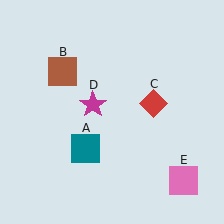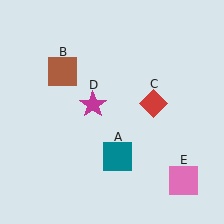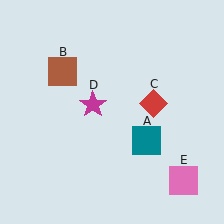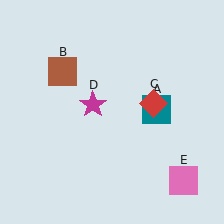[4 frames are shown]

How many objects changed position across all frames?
1 object changed position: teal square (object A).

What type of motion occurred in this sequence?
The teal square (object A) rotated counterclockwise around the center of the scene.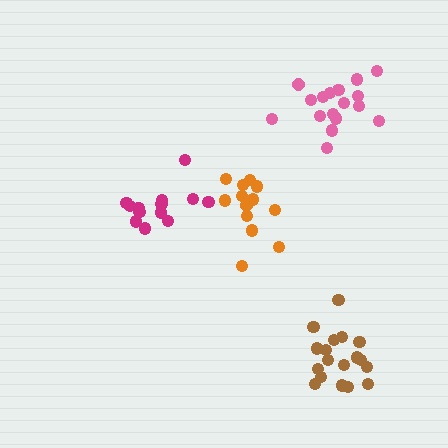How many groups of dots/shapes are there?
There are 4 groups.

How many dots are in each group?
Group 1: 13 dots, Group 2: 13 dots, Group 3: 17 dots, Group 4: 18 dots (61 total).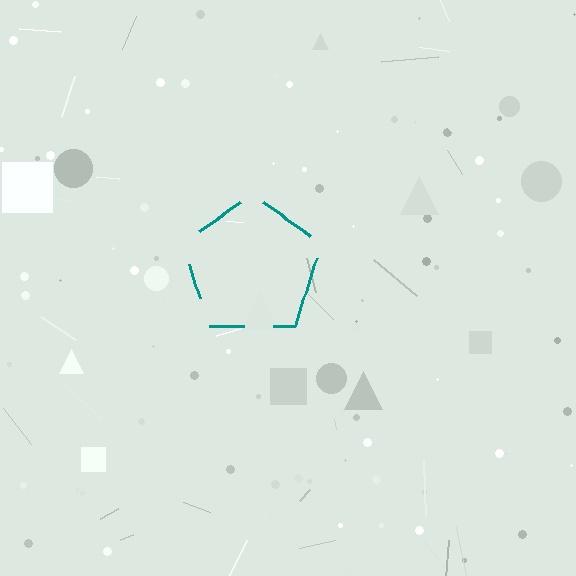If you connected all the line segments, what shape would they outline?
They would outline a pentagon.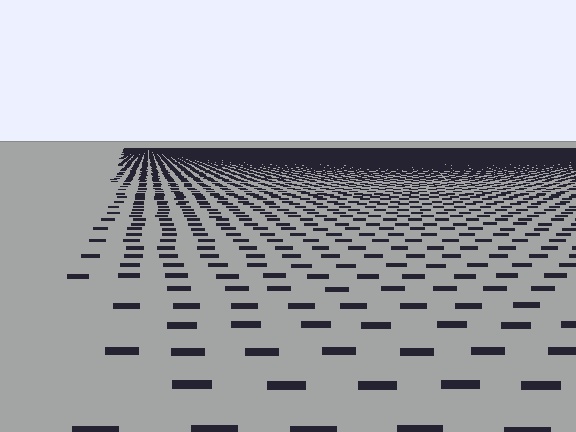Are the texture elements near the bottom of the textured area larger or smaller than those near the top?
Larger. Near the bottom, elements are closer to the viewer and appear at a bigger on-screen size.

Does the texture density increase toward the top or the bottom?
Density increases toward the top.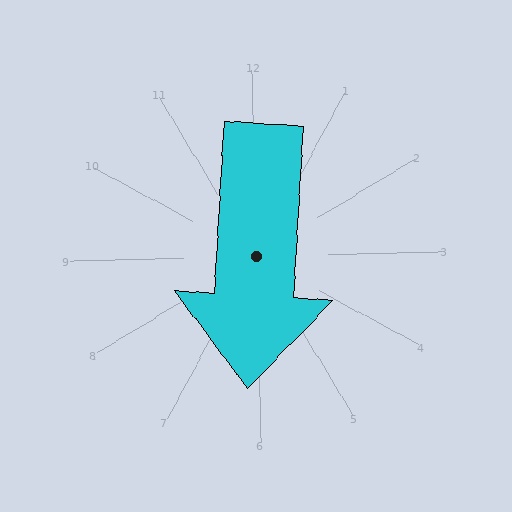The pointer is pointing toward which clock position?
Roughly 6 o'clock.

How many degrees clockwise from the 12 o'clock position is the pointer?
Approximately 185 degrees.